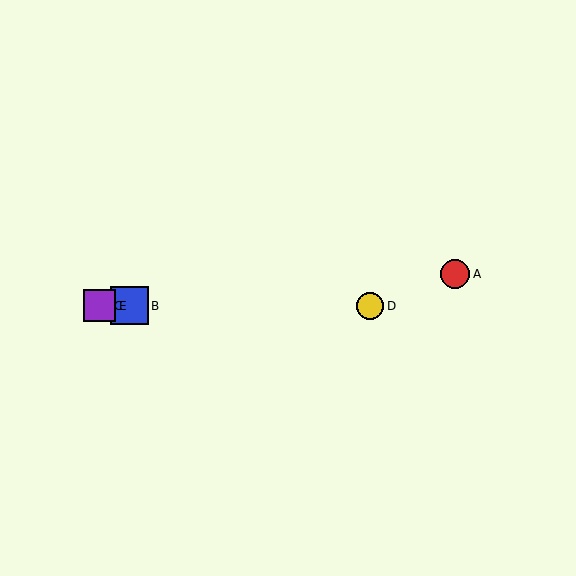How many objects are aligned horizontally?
4 objects (B, C, D, E) are aligned horizontally.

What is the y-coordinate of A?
Object A is at y≈274.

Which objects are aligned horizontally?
Objects B, C, D, E are aligned horizontally.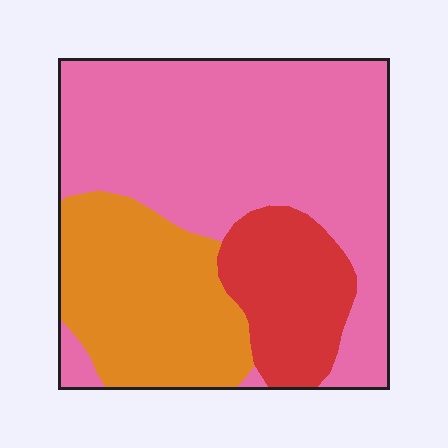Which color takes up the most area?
Pink, at roughly 55%.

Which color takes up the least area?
Red, at roughly 15%.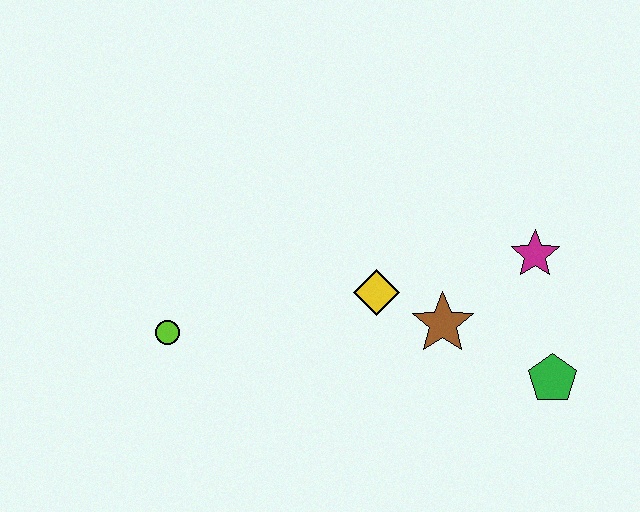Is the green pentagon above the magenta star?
No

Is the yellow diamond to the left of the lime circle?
No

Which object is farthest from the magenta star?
The lime circle is farthest from the magenta star.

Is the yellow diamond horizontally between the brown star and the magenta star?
No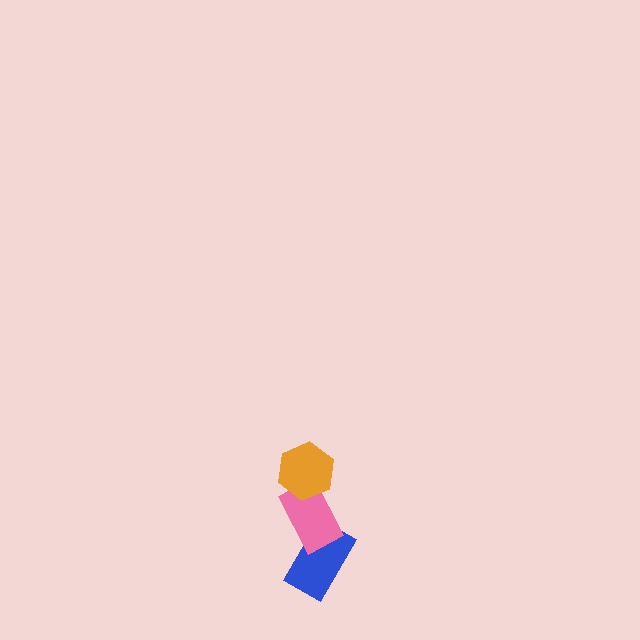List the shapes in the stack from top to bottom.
From top to bottom: the orange hexagon, the pink rectangle, the blue rectangle.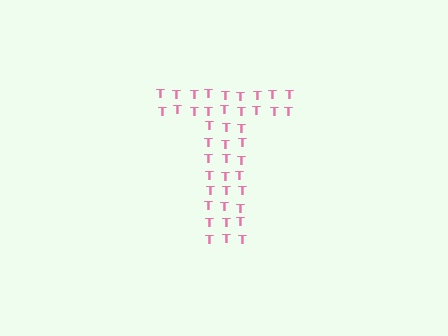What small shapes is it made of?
It is made of small letter T's.